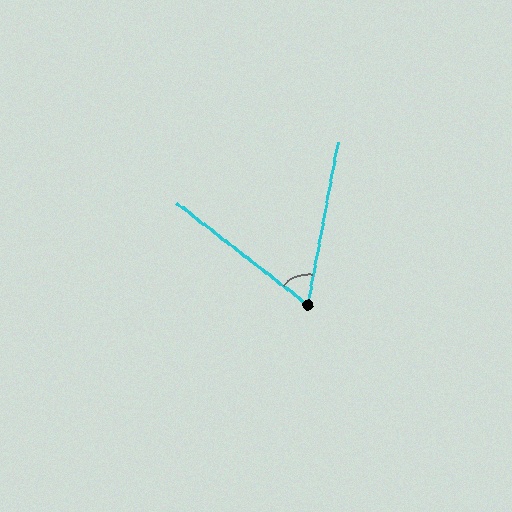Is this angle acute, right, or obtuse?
It is acute.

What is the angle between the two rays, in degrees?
Approximately 63 degrees.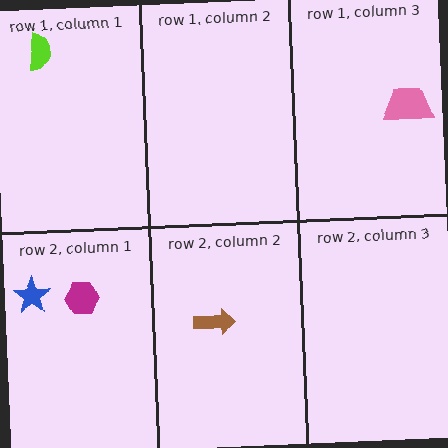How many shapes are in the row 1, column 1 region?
1.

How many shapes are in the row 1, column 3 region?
1.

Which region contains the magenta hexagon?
The row 2, column 1 region.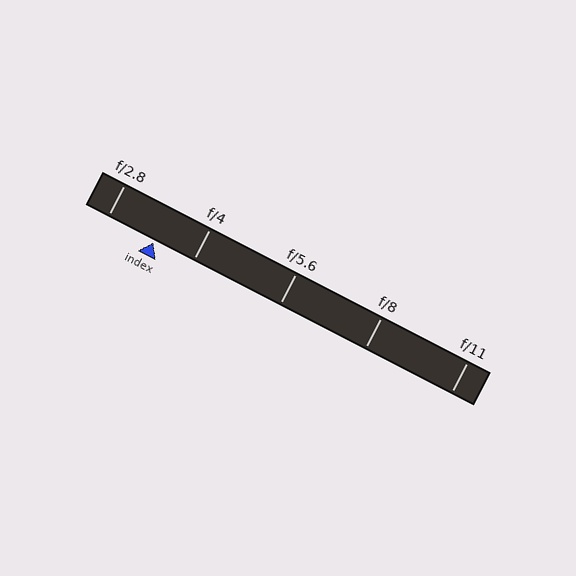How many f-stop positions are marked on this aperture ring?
There are 5 f-stop positions marked.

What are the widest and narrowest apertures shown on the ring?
The widest aperture shown is f/2.8 and the narrowest is f/11.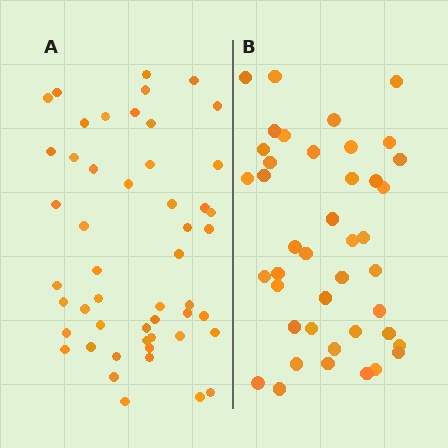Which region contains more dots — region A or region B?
Region A (the left region) has more dots.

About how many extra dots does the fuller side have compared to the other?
Region A has roughly 8 or so more dots than region B.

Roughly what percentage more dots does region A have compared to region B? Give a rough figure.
About 20% more.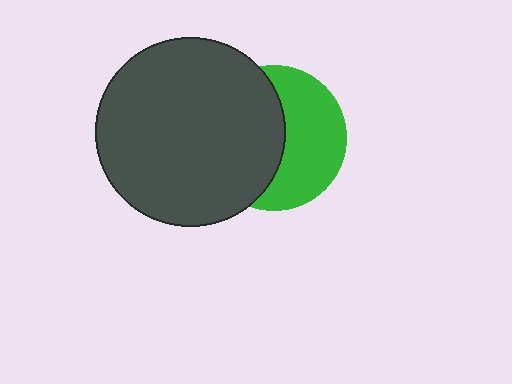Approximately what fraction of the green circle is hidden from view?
Roughly 51% of the green circle is hidden behind the dark gray circle.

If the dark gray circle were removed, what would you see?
You would see the complete green circle.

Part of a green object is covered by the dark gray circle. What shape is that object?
It is a circle.